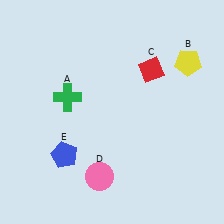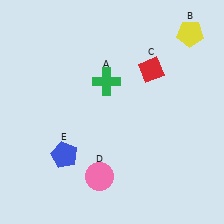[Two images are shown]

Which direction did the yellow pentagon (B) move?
The yellow pentagon (B) moved up.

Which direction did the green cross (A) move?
The green cross (A) moved right.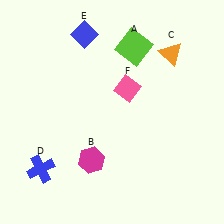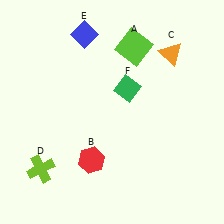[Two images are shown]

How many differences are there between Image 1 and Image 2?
There are 3 differences between the two images.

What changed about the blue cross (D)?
In Image 1, D is blue. In Image 2, it changed to lime.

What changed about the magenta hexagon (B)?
In Image 1, B is magenta. In Image 2, it changed to red.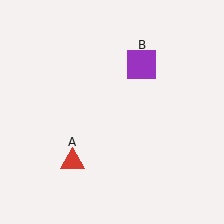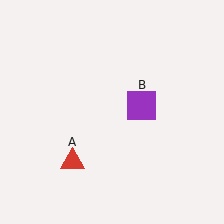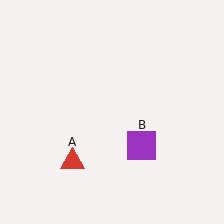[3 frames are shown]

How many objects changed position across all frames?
1 object changed position: purple square (object B).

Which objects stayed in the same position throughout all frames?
Red triangle (object A) remained stationary.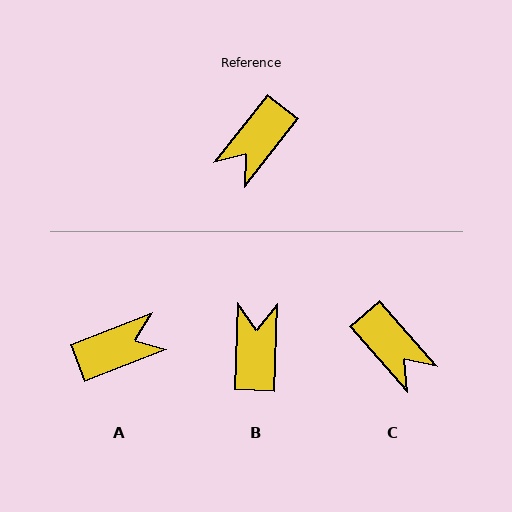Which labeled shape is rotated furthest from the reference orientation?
A, about 150 degrees away.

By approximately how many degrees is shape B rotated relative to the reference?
Approximately 143 degrees clockwise.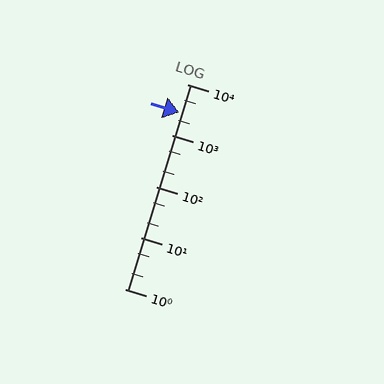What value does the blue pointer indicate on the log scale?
The pointer indicates approximately 2800.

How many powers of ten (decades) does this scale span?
The scale spans 4 decades, from 1 to 10000.